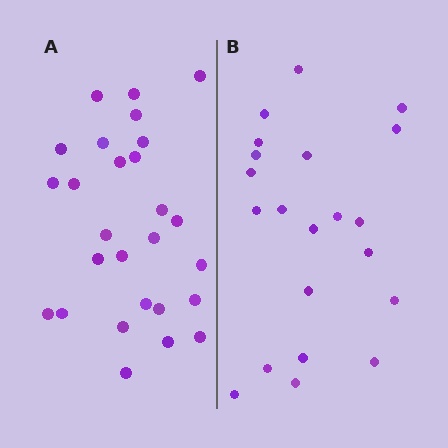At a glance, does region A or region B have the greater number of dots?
Region A (the left region) has more dots.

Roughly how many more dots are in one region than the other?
Region A has about 6 more dots than region B.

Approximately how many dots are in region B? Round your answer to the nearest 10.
About 20 dots. (The exact count is 21, which rounds to 20.)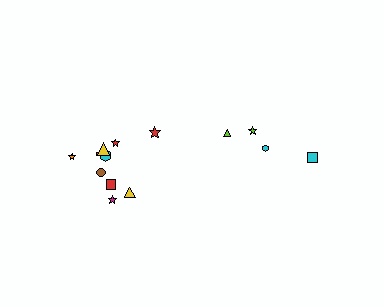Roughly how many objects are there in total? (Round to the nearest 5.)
Roughly 15 objects in total.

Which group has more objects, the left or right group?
The left group.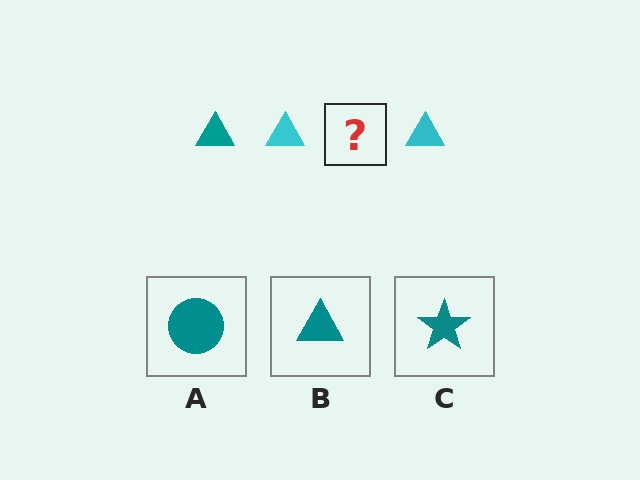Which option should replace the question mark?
Option B.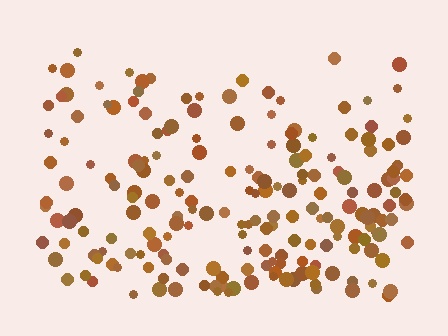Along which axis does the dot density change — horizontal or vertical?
Vertical.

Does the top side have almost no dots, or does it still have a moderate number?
Still a moderate number, just noticeably fewer than the bottom.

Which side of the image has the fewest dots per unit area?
The top.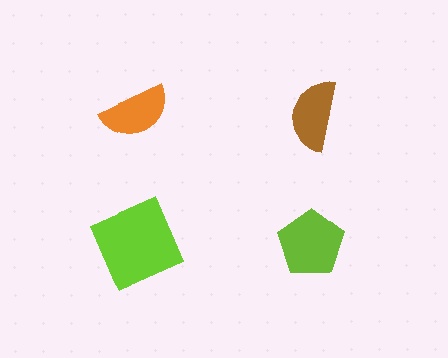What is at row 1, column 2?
A brown semicircle.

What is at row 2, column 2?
A lime pentagon.